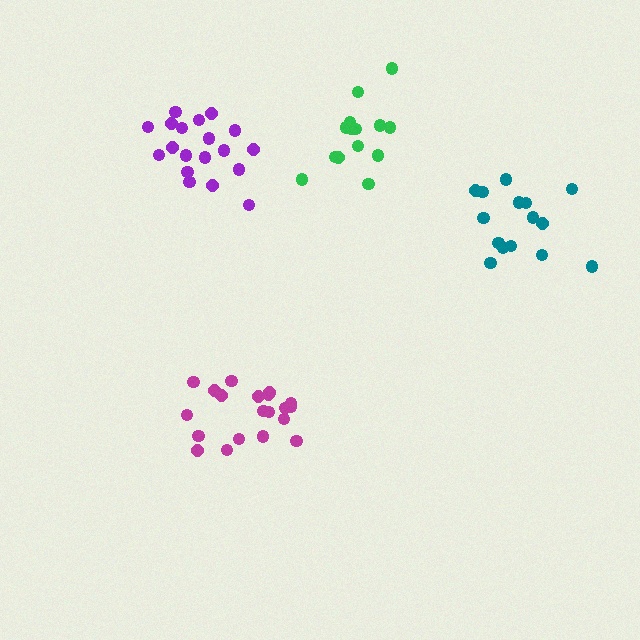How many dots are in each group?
Group 1: 15 dots, Group 2: 20 dots, Group 3: 19 dots, Group 4: 14 dots (68 total).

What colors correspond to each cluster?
The clusters are colored: teal, magenta, purple, green.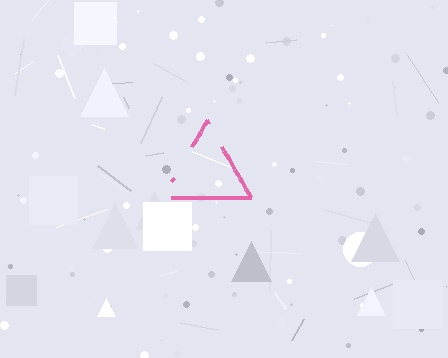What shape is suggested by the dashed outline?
The dashed outline suggests a triangle.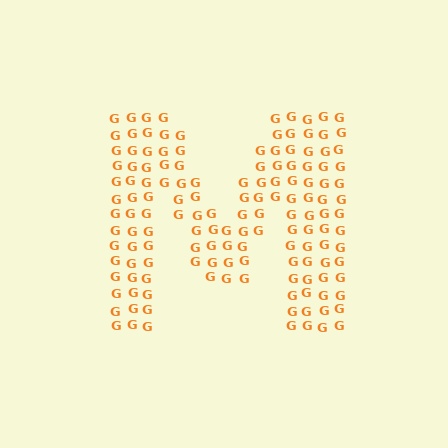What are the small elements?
The small elements are letter G's.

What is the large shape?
The large shape is the letter M.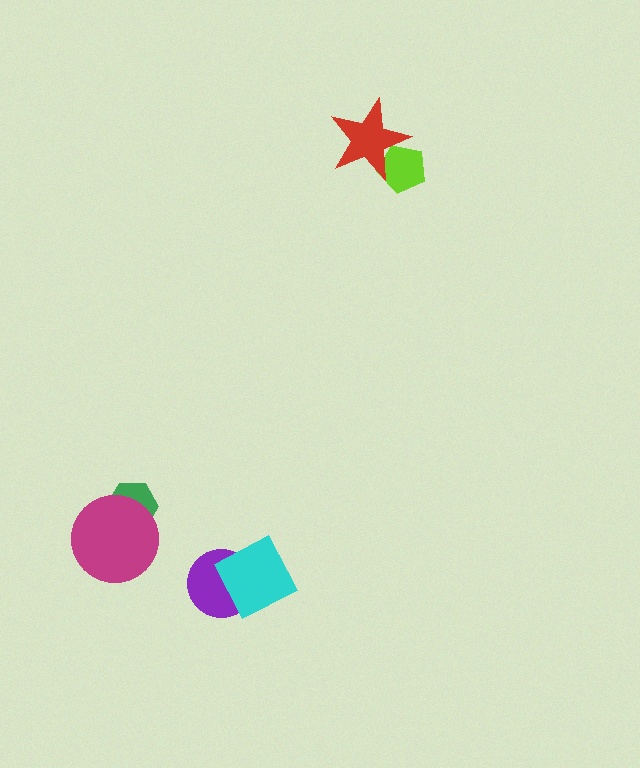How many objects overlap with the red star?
1 object overlaps with the red star.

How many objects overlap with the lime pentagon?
1 object overlaps with the lime pentagon.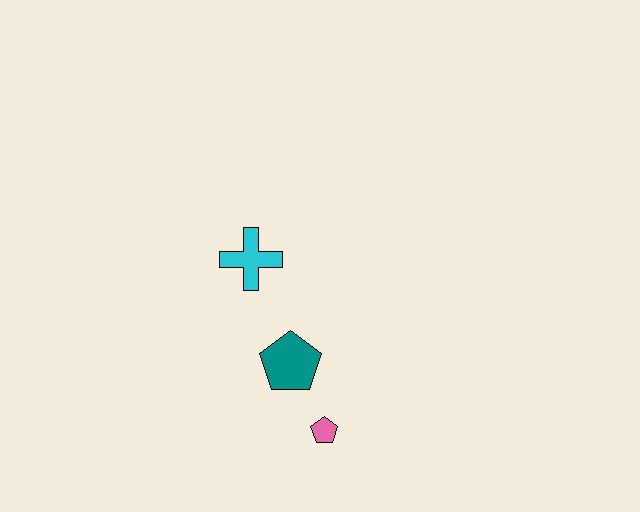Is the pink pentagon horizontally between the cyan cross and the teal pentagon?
No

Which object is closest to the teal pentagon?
The pink pentagon is closest to the teal pentagon.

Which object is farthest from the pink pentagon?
The cyan cross is farthest from the pink pentagon.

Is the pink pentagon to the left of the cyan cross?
No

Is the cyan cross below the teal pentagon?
No